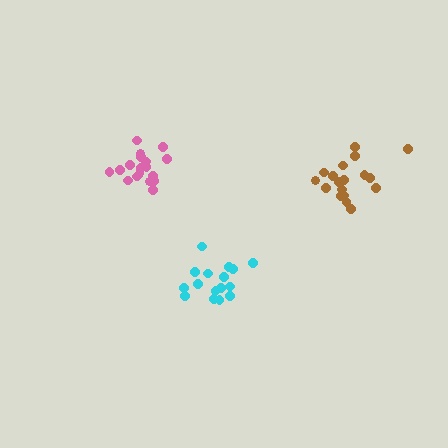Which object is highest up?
The pink cluster is topmost.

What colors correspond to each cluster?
The clusters are colored: pink, brown, cyan.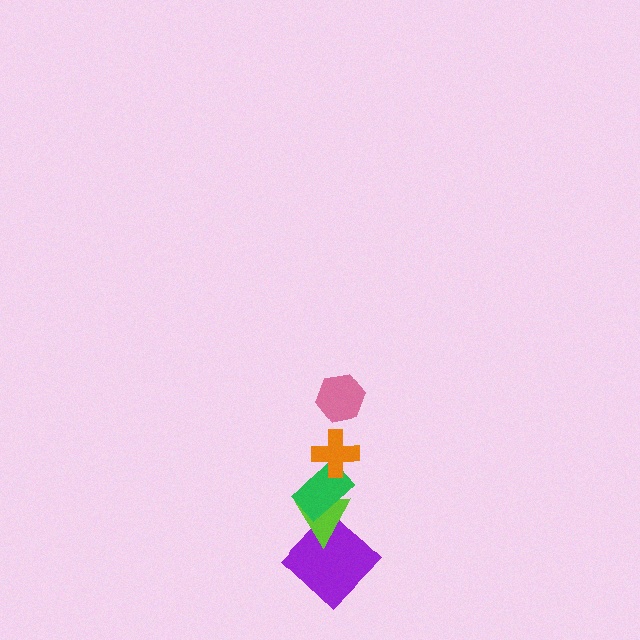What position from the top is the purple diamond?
The purple diamond is 5th from the top.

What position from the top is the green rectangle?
The green rectangle is 3rd from the top.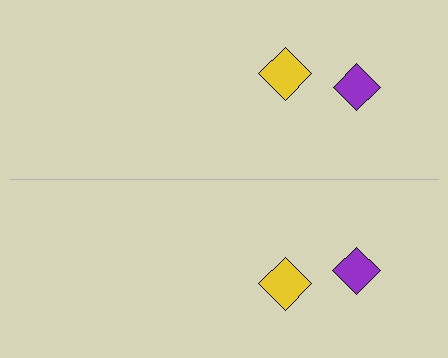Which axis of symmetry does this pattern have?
The pattern has a horizontal axis of symmetry running through the center of the image.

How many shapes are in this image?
There are 4 shapes in this image.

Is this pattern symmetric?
Yes, this pattern has bilateral (reflection) symmetry.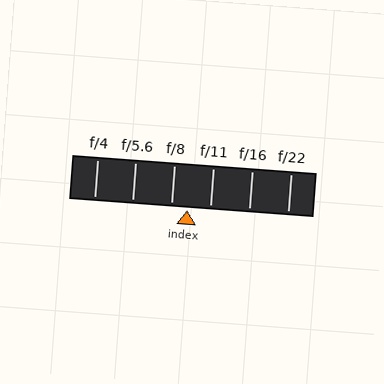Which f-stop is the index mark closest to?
The index mark is closest to f/8.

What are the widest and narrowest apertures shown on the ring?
The widest aperture shown is f/4 and the narrowest is f/22.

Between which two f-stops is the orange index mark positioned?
The index mark is between f/8 and f/11.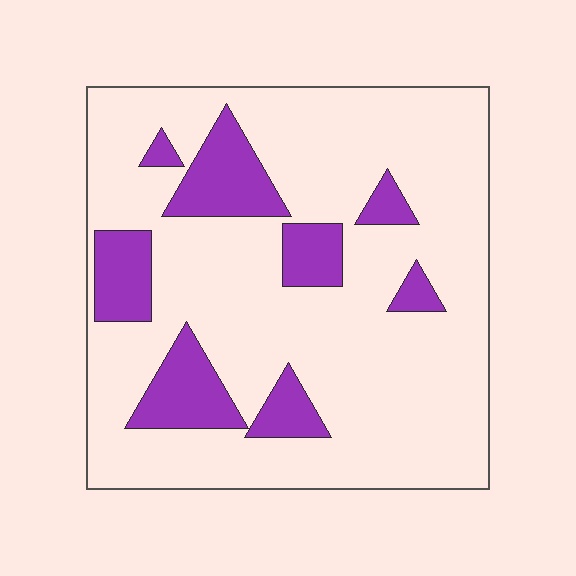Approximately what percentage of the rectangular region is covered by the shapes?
Approximately 20%.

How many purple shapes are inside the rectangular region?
8.